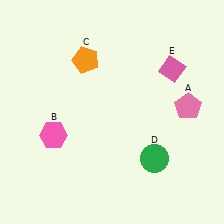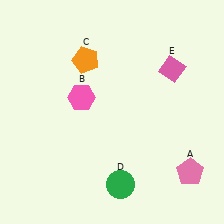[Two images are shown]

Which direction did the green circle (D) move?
The green circle (D) moved left.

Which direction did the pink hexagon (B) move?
The pink hexagon (B) moved up.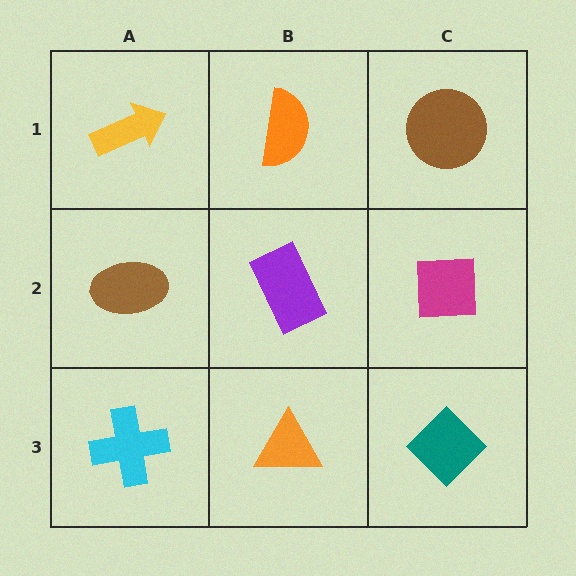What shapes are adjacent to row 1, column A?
A brown ellipse (row 2, column A), an orange semicircle (row 1, column B).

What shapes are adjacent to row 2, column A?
A yellow arrow (row 1, column A), a cyan cross (row 3, column A), a purple rectangle (row 2, column B).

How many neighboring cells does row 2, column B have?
4.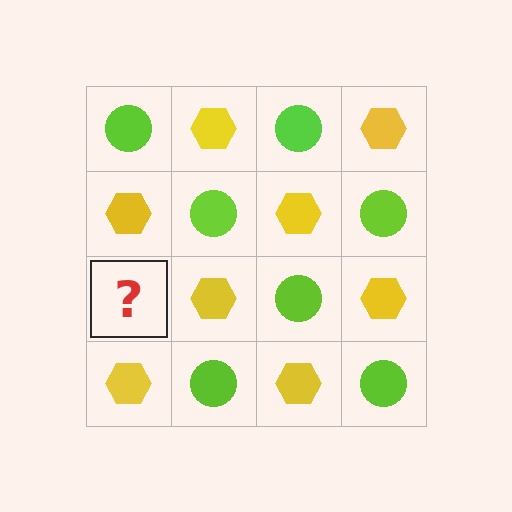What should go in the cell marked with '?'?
The missing cell should contain a lime circle.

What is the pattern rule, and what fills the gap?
The rule is that it alternates lime circle and yellow hexagon in a checkerboard pattern. The gap should be filled with a lime circle.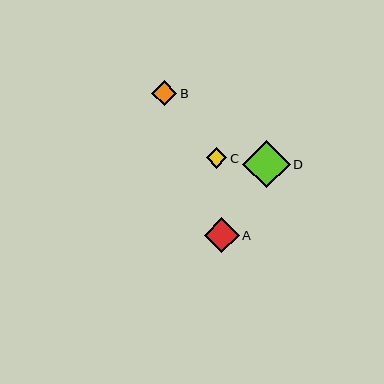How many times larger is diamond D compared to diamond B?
Diamond D is approximately 1.9 times the size of diamond B.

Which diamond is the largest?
Diamond D is the largest with a size of approximately 47 pixels.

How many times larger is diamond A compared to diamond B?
Diamond A is approximately 1.4 times the size of diamond B.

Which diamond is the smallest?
Diamond C is the smallest with a size of approximately 20 pixels.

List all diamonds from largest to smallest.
From largest to smallest: D, A, B, C.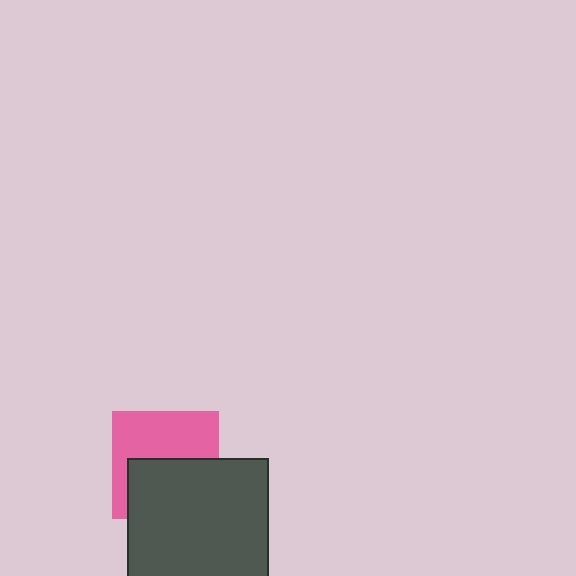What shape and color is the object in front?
The object in front is a dark gray square.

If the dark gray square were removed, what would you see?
You would see the complete pink square.